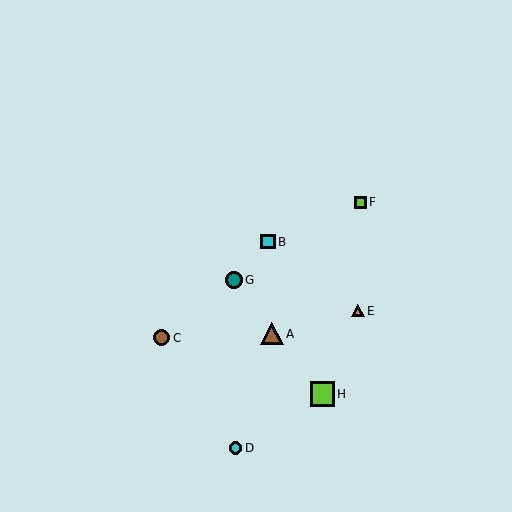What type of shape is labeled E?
Shape E is an orange triangle.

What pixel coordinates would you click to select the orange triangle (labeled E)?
Click at (358, 311) to select the orange triangle E.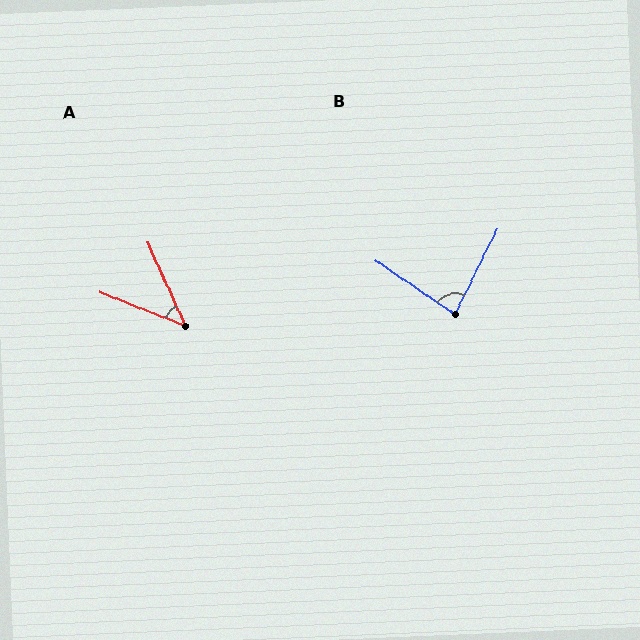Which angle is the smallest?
A, at approximately 44 degrees.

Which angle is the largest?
B, at approximately 82 degrees.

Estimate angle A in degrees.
Approximately 44 degrees.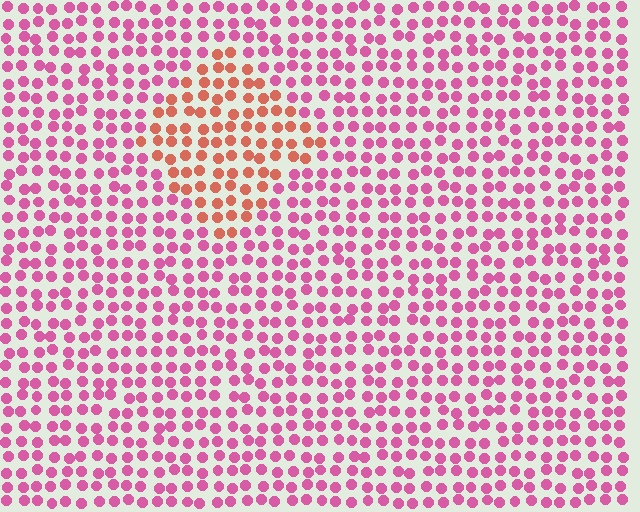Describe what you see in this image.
The image is filled with small pink elements in a uniform arrangement. A diamond-shaped region is visible where the elements are tinted to a slightly different hue, forming a subtle color boundary.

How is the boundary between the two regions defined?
The boundary is defined purely by a slight shift in hue (about 43 degrees). Spacing, size, and orientation are identical on both sides.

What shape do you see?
I see a diamond.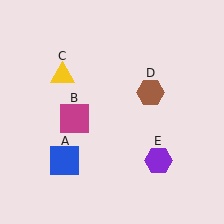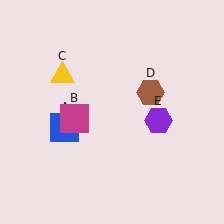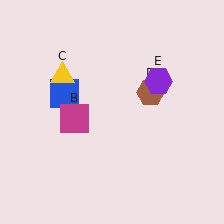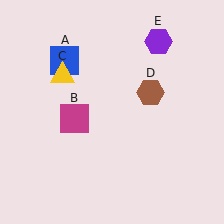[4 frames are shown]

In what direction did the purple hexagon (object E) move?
The purple hexagon (object E) moved up.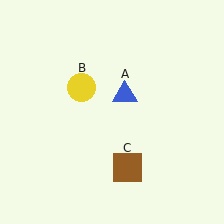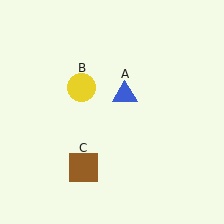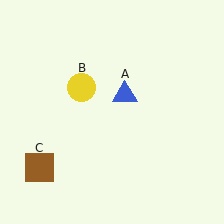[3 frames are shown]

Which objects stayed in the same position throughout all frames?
Blue triangle (object A) and yellow circle (object B) remained stationary.